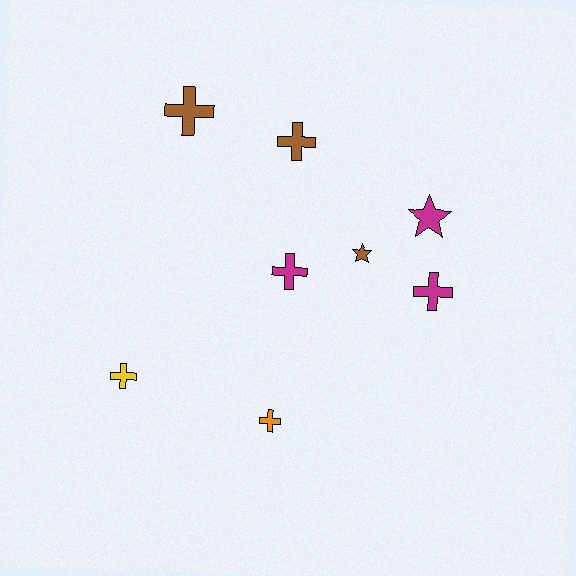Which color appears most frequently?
Magenta, with 3 objects.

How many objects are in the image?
There are 8 objects.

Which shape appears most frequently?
Cross, with 6 objects.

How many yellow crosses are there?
There is 1 yellow cross.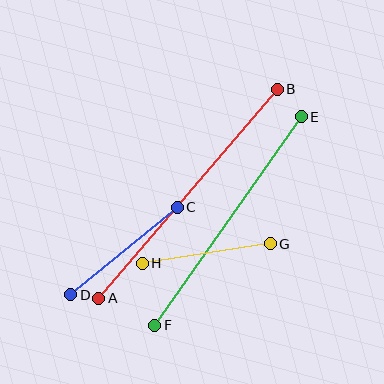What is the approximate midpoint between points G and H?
The midpoint is at approximately (206, 253) pixels.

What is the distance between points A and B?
The distance is approximately 275 pixels.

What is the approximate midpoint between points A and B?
The midpoint is at approximately (188, 194) pixels.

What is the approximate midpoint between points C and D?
The midpoint is at approximately (124, 251) pixels.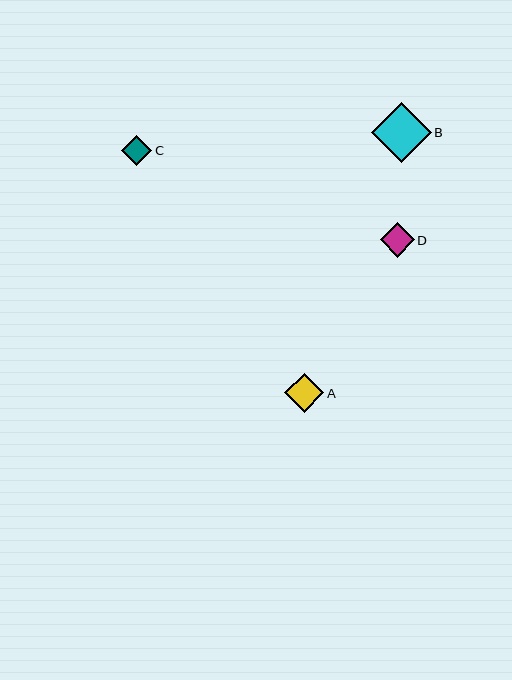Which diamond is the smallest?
Diamond C is the smallest with a size of approximately 31 pixels.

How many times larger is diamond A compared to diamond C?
Diamond A is approximately 1.3 times the size of diamond C.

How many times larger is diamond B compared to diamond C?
Diamond B is approximately 1.9 times the size of diamond C.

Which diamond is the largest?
Diamond B is the largest with a size of approximately 59 pixels.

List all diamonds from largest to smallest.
From largest to smallest: B, A, D, C.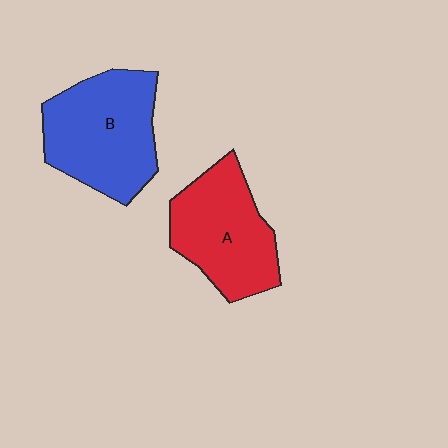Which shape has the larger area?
Shape B (blue).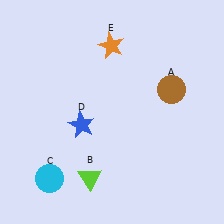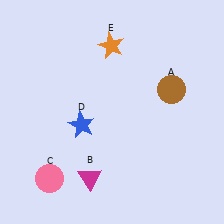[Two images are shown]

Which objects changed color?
B changed from lime to magenta. C changed from cyan to pink.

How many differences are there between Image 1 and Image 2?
There are 2 differences between the two images.